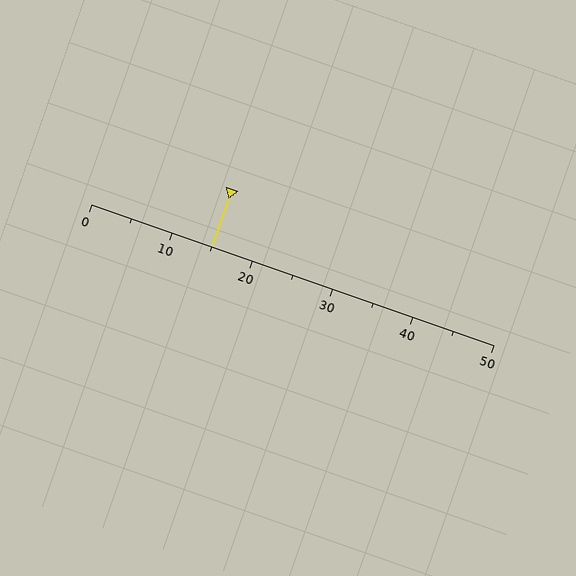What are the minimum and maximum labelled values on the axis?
The axis runs from 0 to 50.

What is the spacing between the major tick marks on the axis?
The major ticks are spaced 10 apart.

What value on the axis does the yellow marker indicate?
The marker indicates approximately 15.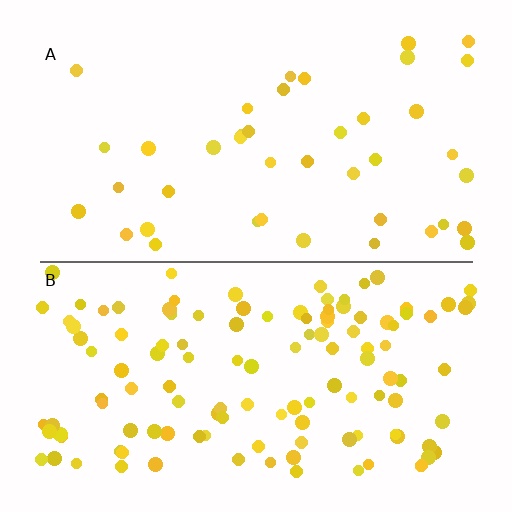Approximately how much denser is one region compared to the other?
Approximately 3.0× — region B over region A.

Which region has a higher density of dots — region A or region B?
B (the bottom).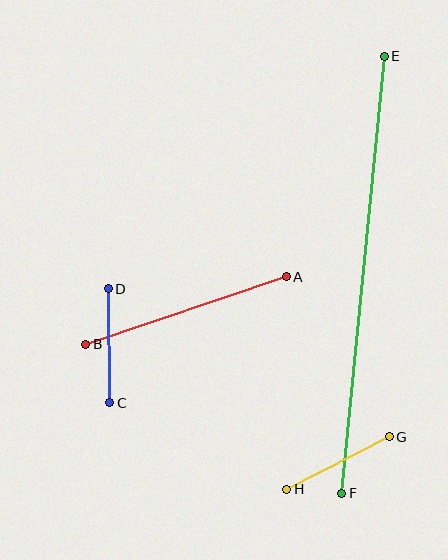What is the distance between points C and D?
The distance is approximately 114 pixels.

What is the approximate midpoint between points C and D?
The midpoint is at approximately (109, 346) pixels.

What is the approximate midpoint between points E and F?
The midpoint is at approximately (363, 275) pixels.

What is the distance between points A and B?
The distance is approximately 211 pixels.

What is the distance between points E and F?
The distance is approximately 439 pixels.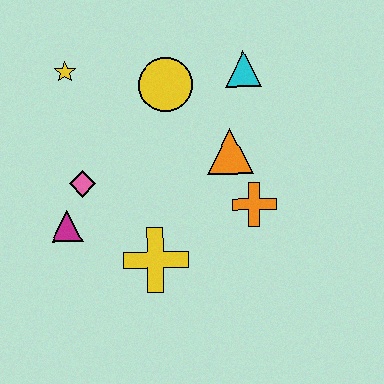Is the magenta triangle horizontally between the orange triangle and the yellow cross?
No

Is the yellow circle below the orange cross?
No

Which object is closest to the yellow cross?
The magenta triangle is closest to the yellow cross.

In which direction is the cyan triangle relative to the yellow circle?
The cyan triangle is to the right of the yellow circle.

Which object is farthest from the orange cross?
The yellow star is farthest from the orange cross.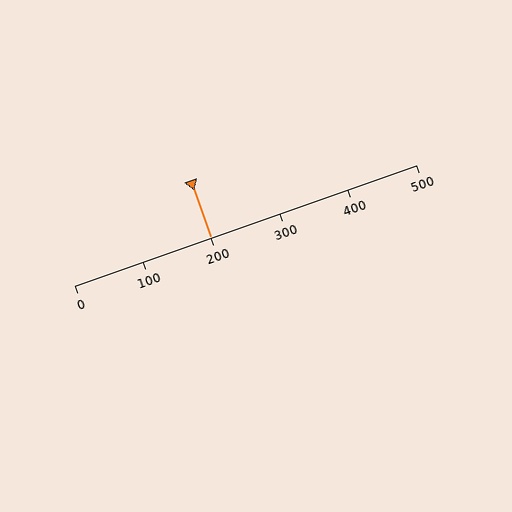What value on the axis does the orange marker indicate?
The marker indicates approximately 200.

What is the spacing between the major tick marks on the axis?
The major ticks are spaced 100 apart.